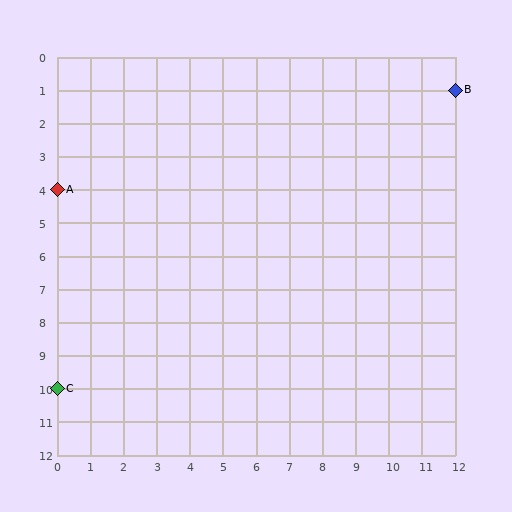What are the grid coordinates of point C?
Point C is at grid coordinates (0, 10).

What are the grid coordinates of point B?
Point B is at grid coordinates (12, 1).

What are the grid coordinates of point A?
Point A is at grid coordinates (0, 4).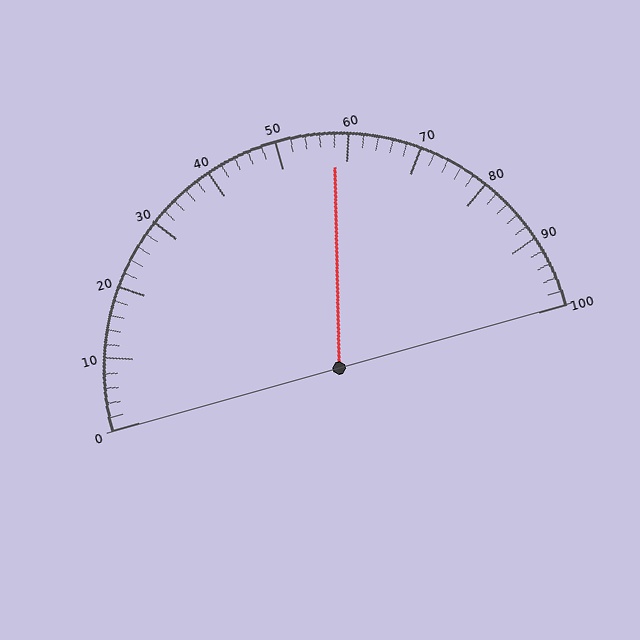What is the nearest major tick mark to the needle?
The nearest major tick mark is 60.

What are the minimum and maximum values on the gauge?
The gauge ranges from 0 to 100.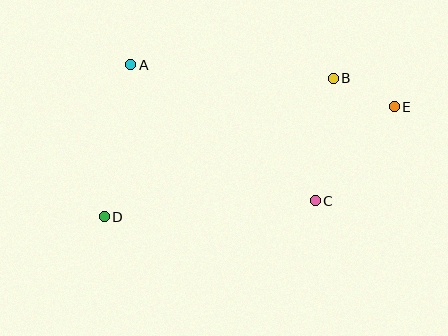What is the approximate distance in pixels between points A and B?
The distance between A and B is approximately 203 pixels.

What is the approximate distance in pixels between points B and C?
The distance between B and C is approximately 124 pixels.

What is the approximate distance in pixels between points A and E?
The distance between A and E is approximately 267 pixels.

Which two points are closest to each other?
Points B and E are closest to each other.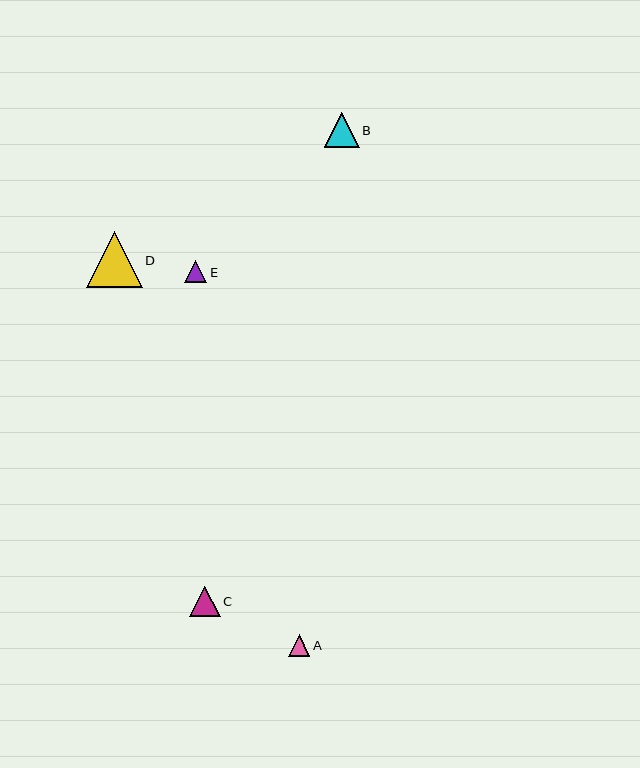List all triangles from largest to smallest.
From largest to smallest: D, B, C, E, A.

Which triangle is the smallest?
Triangle A is the smallest with a size of approximately 21 pixels.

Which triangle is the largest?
Triangle D is the largest with a size of approximately 56 pixels.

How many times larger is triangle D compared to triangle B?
Triangle D is approximately 1.6 times the size of triangle B.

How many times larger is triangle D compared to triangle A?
Triangle D is approximately 2.6 times the size of triangle A.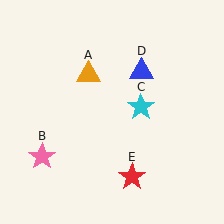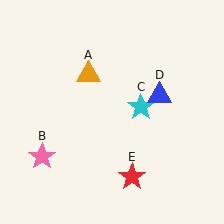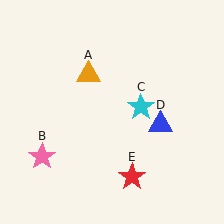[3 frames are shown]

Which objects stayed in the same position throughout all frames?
Orange triangle (object A) and pink star (object B) and cyan star (object C) and red star (object E) remained stationary.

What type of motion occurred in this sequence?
The blue triangle (object D) rotated clockwise around the center of the scene.